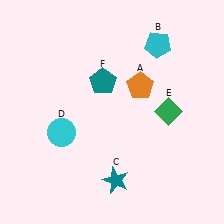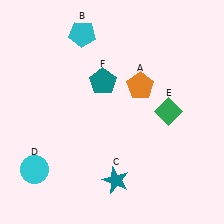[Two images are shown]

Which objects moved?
The objects that moved are: the cyan pentagon (B), the cyan circle (D).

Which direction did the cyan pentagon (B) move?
The cyan pentagon (B) moved left.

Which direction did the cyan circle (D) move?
The cyan circle (D) moved down.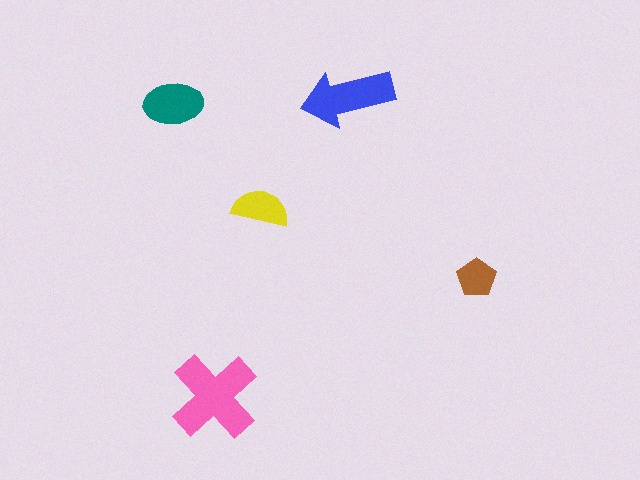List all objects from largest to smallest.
The pink cross, the blue arrow, the teal ellipse, the yellow semicircle, the brown pentagon.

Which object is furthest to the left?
The teal ellipse is leftmost.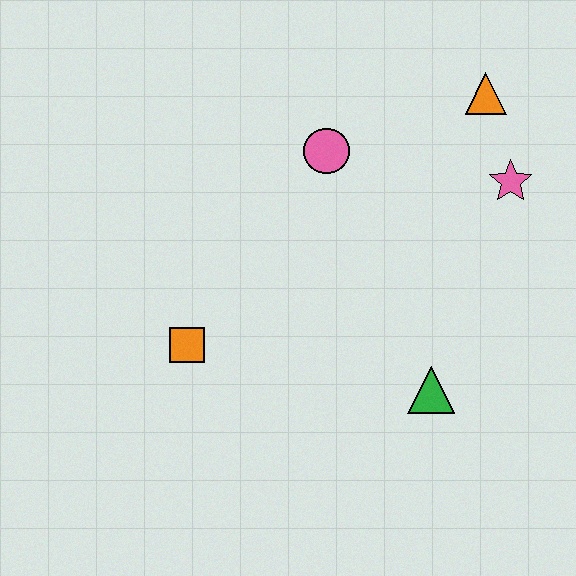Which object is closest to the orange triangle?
The pink star is closest to the orange triangle.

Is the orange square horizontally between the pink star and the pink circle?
No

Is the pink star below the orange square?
No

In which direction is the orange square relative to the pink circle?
The orange square is below the pink circle.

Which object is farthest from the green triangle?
The orange triangle is farthest from the green triangle.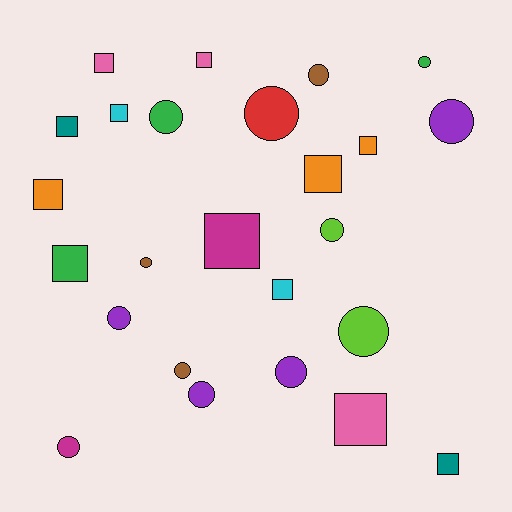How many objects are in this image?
There are 25 objects.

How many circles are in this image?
There are 13 circles.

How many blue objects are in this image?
There are no blue objects.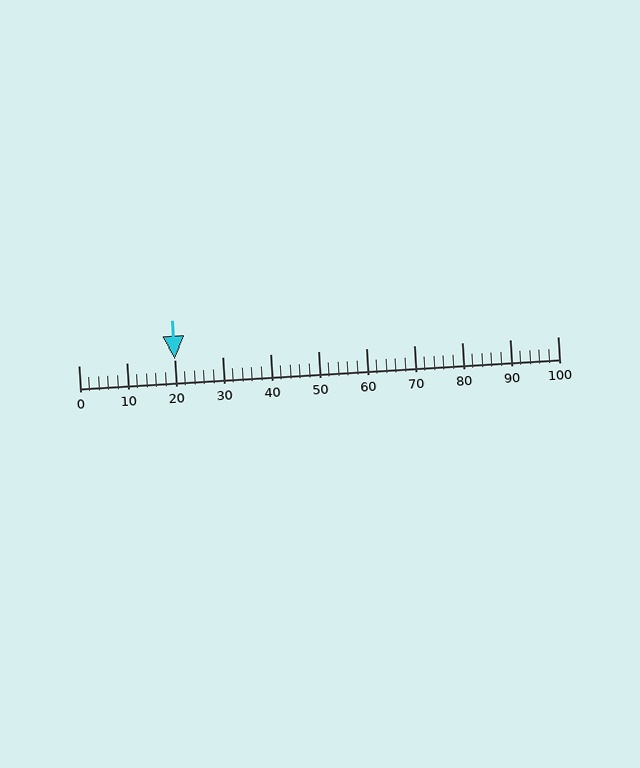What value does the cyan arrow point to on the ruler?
The cyan arrow points to approximately 20.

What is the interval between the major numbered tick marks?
The major tick marks are spaced 10 units apart.